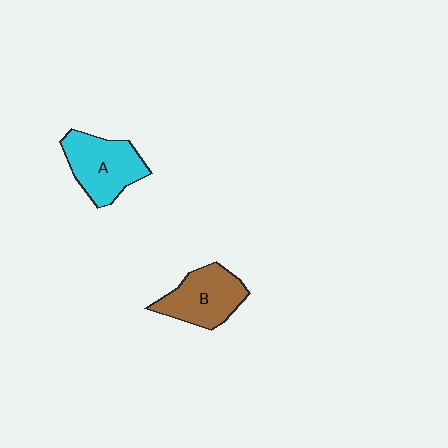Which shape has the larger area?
Shape A (cyan).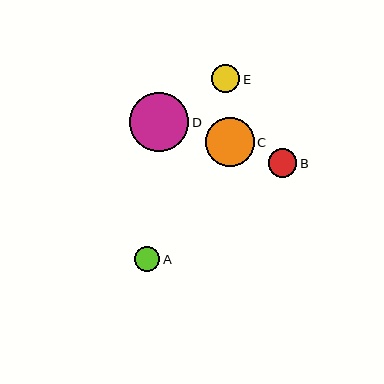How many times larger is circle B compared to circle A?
Circle B is approximately 1.1 times the size of circle A.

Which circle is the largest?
Circle D is the largest with a size of approximately 59 pixels.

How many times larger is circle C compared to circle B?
Circle C is approximately 1.7 times the size of circle B.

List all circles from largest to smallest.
From largest to smallest: D, C, E, B, A.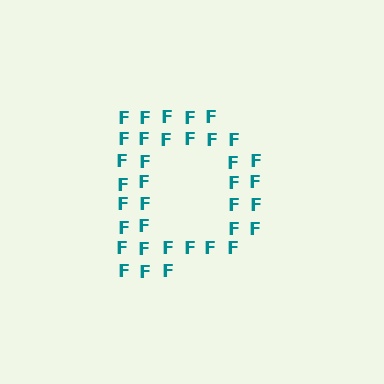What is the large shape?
The large shape is the letter D.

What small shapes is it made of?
It is made of small letter F's.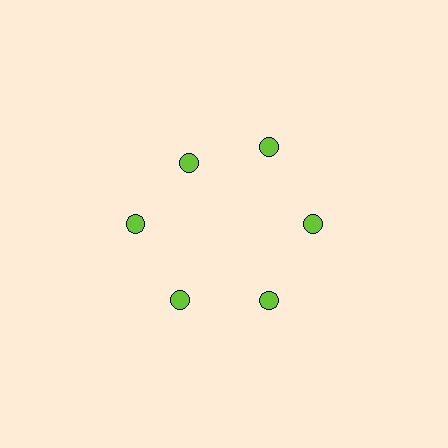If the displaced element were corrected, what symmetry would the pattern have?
It would have 6-fold rotational symmetry — the pattern would map onto itself every 60 degrees.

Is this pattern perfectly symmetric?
No. The 6 lime circles are arranged in a ring, but one element near the 11 o'clock position is pulled inward toward the center, breaking the 6-fold rotational symmetry.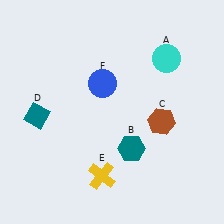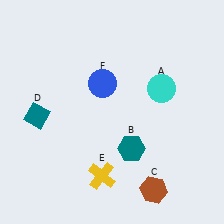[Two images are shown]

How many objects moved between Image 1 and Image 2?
2 objects moved between the two images.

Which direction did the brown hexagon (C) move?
The brown hexagon (C) moved down.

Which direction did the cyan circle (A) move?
The cyan circle (A) moved down.